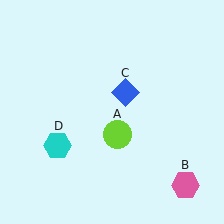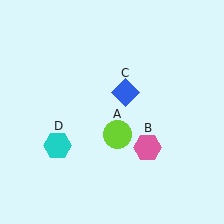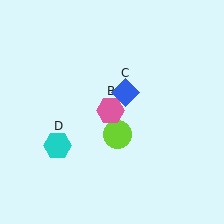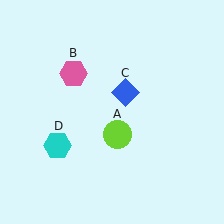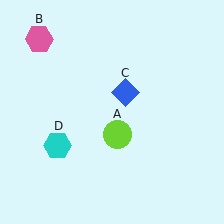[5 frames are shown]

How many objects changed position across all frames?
1 object changed position: pink hexagon (object B).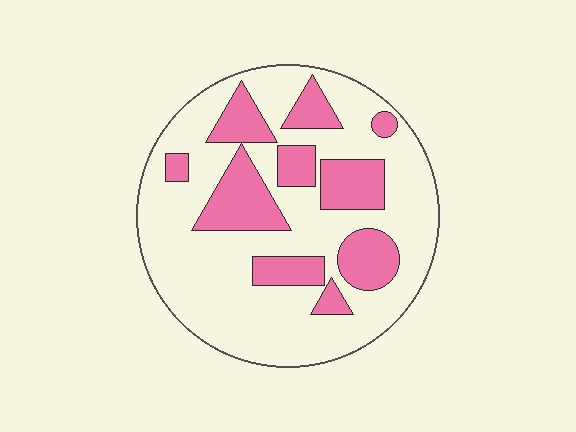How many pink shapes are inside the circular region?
10.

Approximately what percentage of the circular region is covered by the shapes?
Approximately 30%.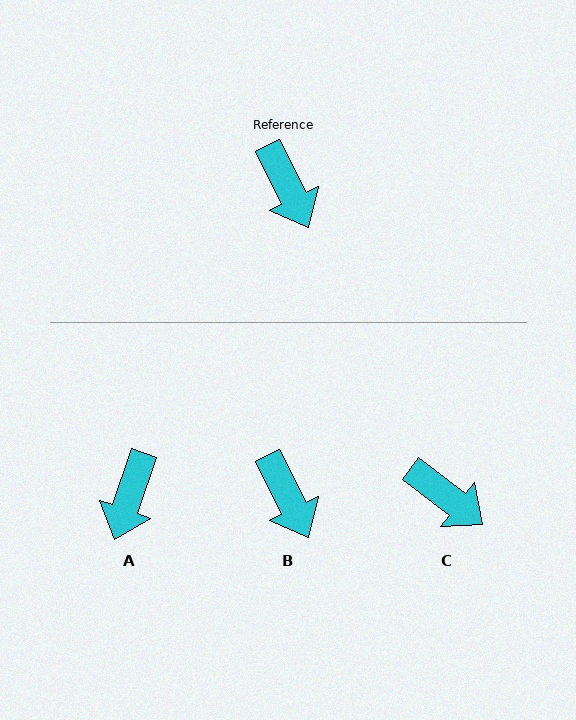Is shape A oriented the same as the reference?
No, it is off by about 45 degrees.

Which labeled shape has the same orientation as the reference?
B.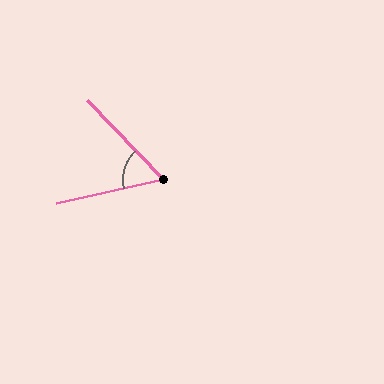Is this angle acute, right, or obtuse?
It is acute.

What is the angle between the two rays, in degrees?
Approximately 59 degrees.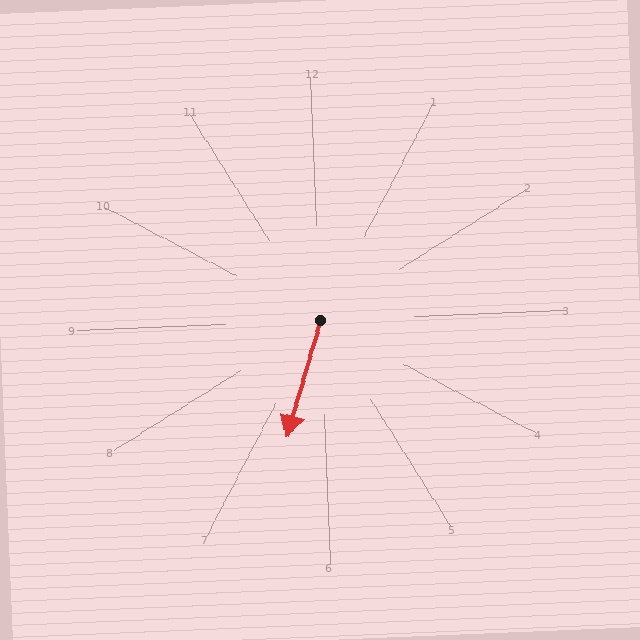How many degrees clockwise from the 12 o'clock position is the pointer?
Approximately 198 degrees.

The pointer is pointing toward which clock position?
Roughly 7 o'clock.